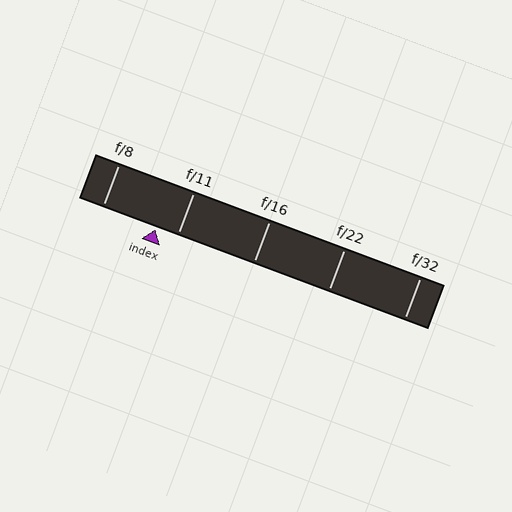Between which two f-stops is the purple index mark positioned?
The index mark is between f/8 and f/11.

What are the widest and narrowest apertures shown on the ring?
The widest aperture shown is f/8 and the narrowest is f/32.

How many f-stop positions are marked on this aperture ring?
There are 5 f-stop positions marked.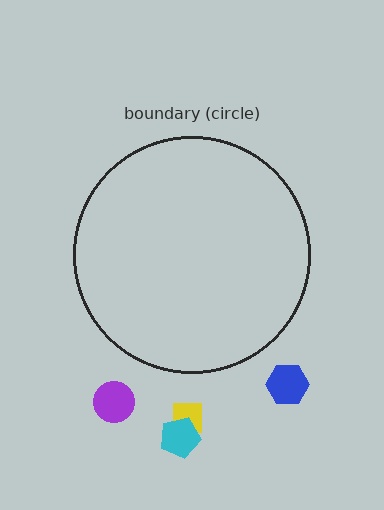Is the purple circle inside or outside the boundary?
Outside.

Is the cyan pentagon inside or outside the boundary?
Outside.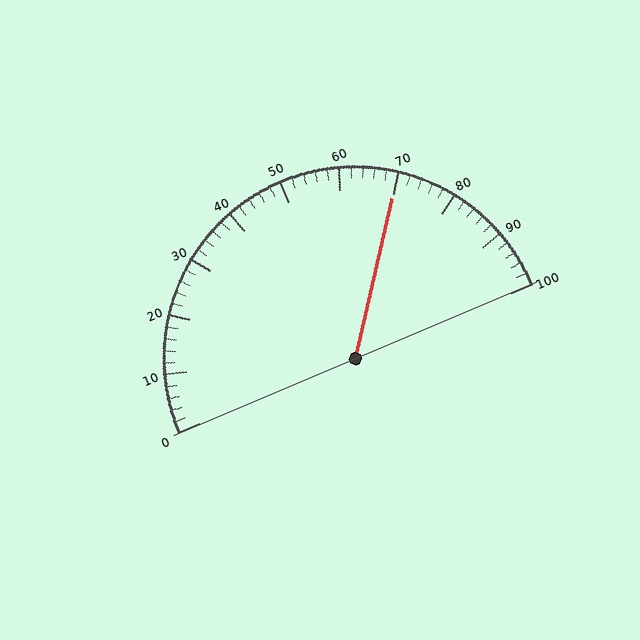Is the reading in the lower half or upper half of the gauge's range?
The reading is in the upper half of the range (0 to 100).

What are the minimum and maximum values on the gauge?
The gauge ranges from 0 to 100.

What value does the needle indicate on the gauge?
The needle indicates approximately 70.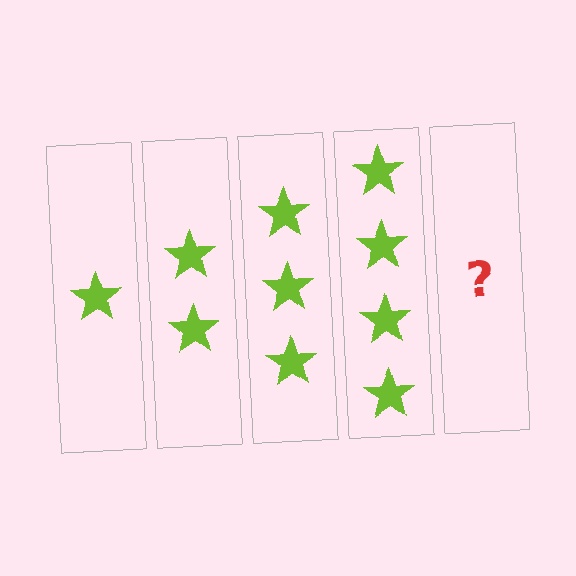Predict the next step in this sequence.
The next step is 5 stars.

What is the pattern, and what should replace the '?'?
The pattern is that each step adds one more star. The '?' should be 5 stars.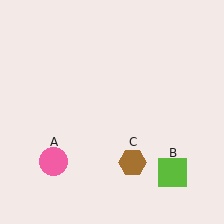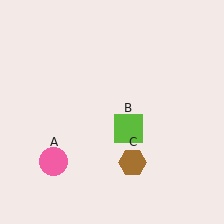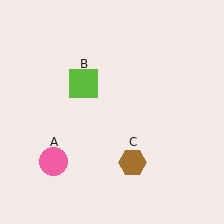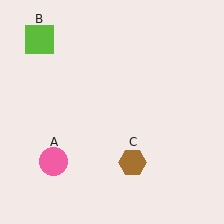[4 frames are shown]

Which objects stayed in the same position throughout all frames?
Pink circle (object A) and brown hexagon (object C) remained stationary.